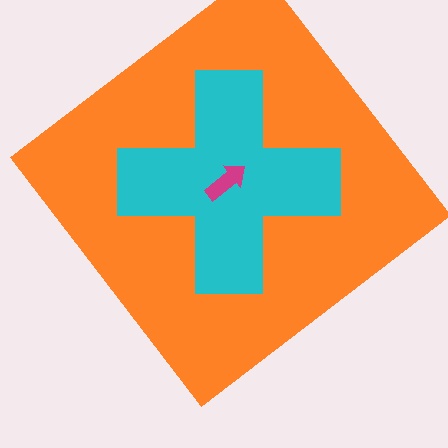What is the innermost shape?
The magenta arrow.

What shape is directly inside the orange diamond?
The cyan cross.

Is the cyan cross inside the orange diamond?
Yes.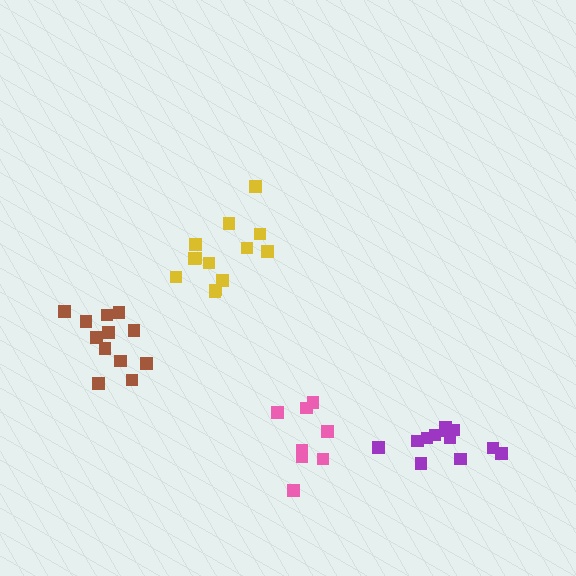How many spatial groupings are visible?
There are 4 spatial groupings.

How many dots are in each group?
Group 1: 13 dots, Group 2: 12 dots, Group 3: 8 dots, Group 4: 12 dots (45 total).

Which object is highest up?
The yellow cluster is topmost.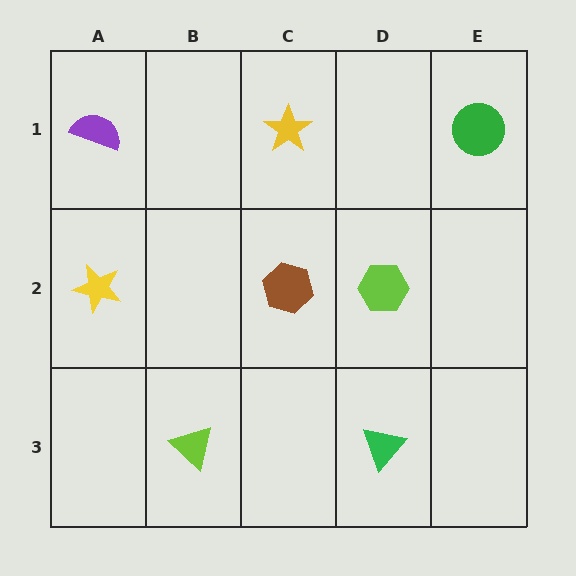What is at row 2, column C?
A brown hexagon.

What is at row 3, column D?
A green triangle.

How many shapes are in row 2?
3 shapes.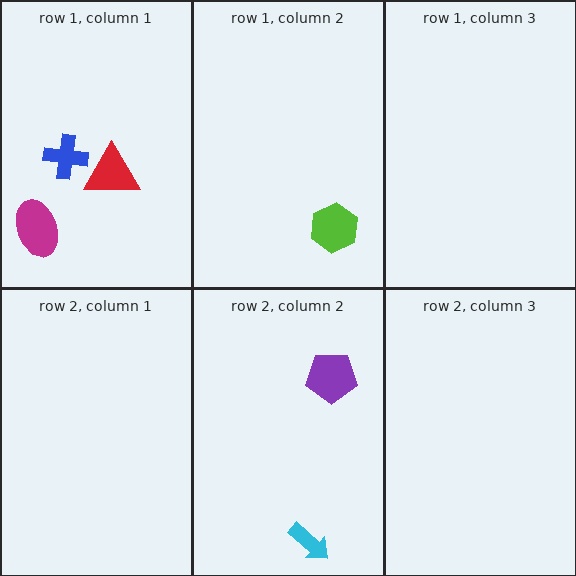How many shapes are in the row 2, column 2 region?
2.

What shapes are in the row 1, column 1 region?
The magenta ellipse, the blue cross, the red triangle.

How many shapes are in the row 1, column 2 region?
1.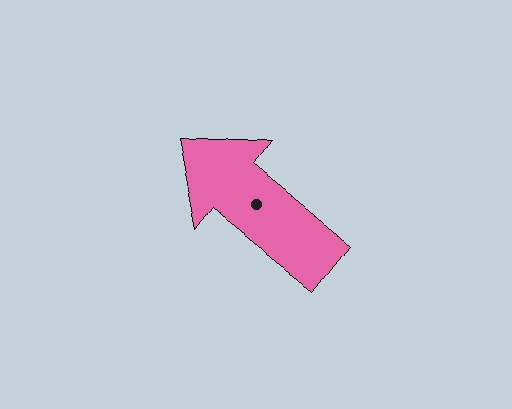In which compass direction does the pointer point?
Northwest.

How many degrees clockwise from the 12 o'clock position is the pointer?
Approximately 308 degrees.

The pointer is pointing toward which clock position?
Roughly 10 o'clock.